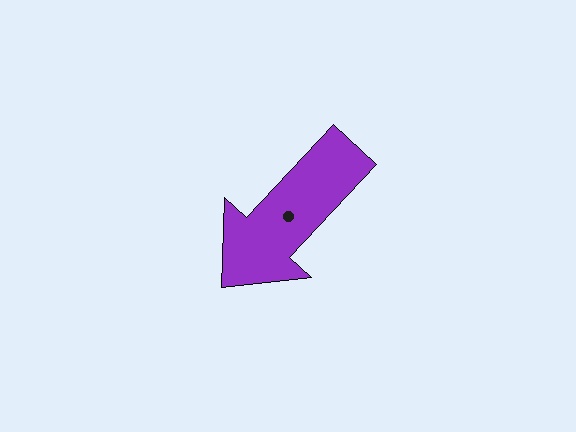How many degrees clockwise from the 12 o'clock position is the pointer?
Approximately 223 degrees.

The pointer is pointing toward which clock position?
Roughly 7 o'clock.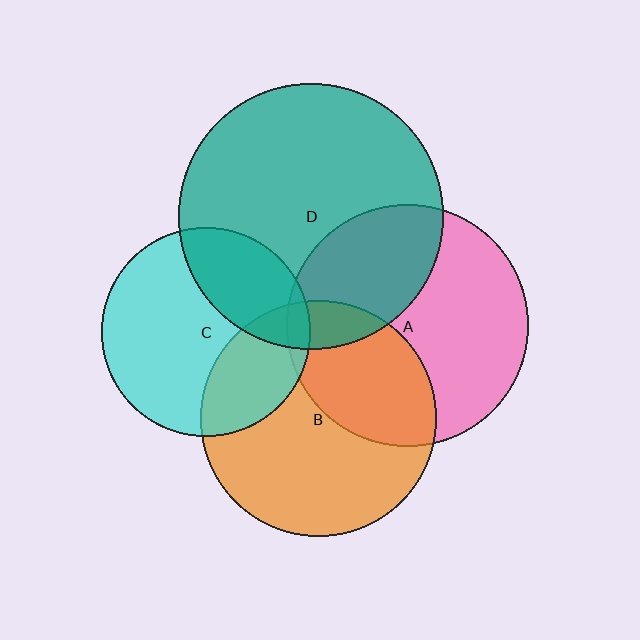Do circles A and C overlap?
Yes.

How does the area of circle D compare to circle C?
Approximately 1.6 times.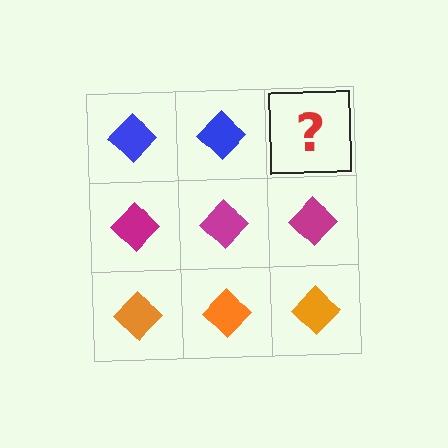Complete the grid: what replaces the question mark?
The question mark should be replaced with a blue diamond.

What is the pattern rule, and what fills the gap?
The rule is that each row has a consistent color. The gap should be filled with a blue diamond.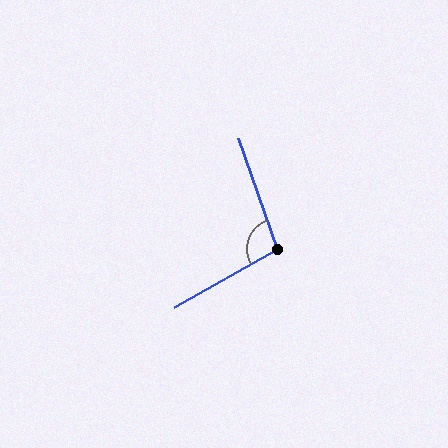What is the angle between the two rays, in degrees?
Approximately 100 degrees.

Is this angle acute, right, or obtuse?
It is obtuse.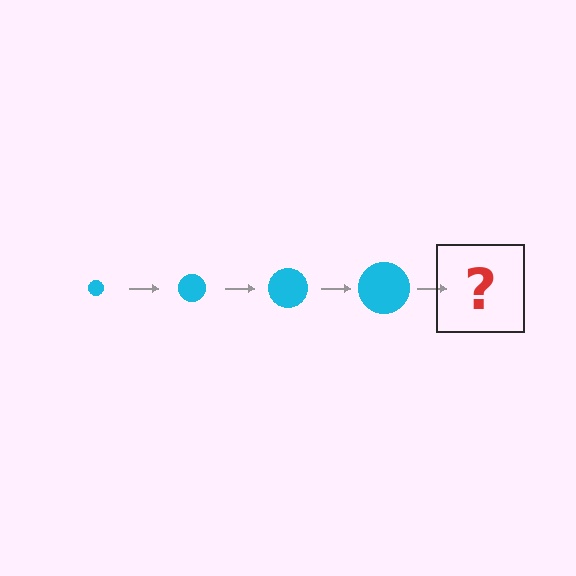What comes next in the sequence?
The next element should be a cyan circle, larger than the previous one.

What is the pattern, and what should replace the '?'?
The pattern is that the circle gets progressively larger each step. The '?' should be a cyan circle, larger than the previous one.